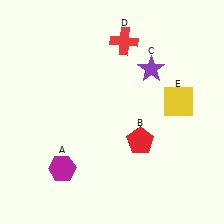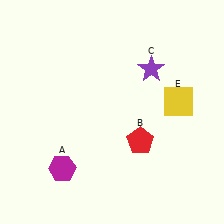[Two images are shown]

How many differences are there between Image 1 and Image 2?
There is 1 difference between the two images.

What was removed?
The red cross (D) was removed in Image 2.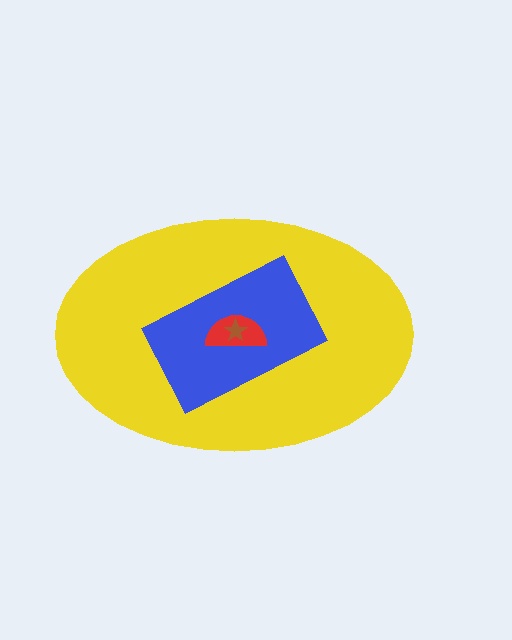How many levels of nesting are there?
4.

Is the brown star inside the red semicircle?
Yes.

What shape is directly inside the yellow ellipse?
The blue rectangle.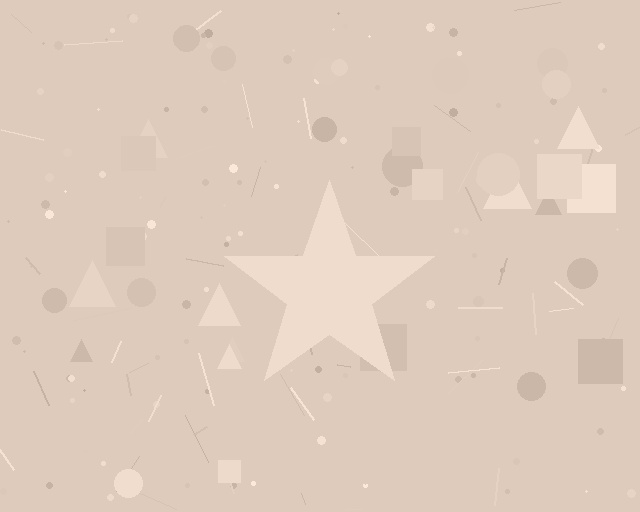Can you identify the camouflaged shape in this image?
The camouflaged shape is a star.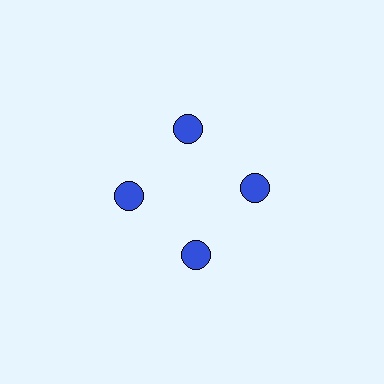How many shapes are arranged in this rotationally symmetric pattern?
There are 4 shapes, arranged in 4 groups of 1.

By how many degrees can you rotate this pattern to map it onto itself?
The pattern maps onto itself every 90 degrees of rotation.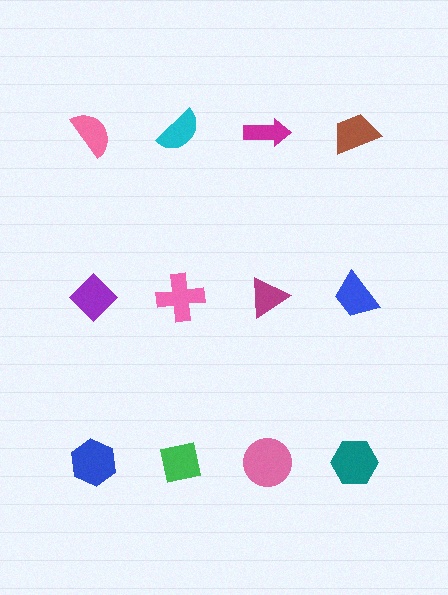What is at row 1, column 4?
A brown trapezoid.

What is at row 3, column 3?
A pink circle.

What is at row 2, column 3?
A magenta triangle.